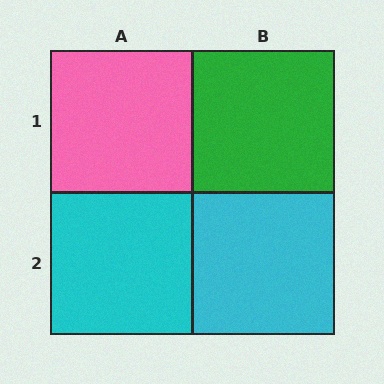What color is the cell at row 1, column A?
Pink.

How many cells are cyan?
2 cells are cyan.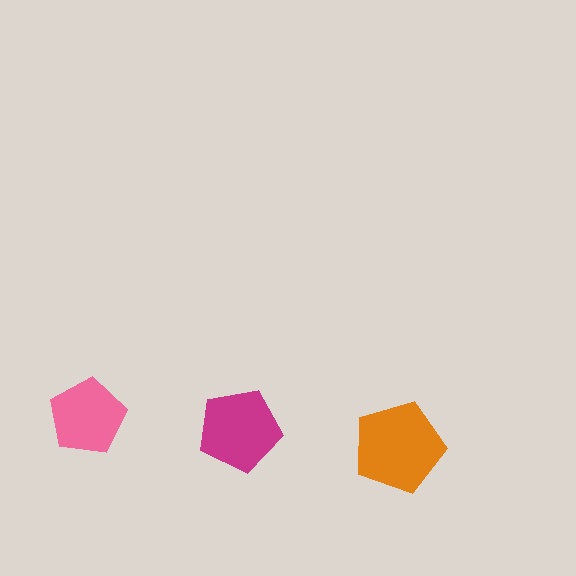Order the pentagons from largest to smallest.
the orange one, the magenta one, the pink one.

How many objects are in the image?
There are 3 objects in the image.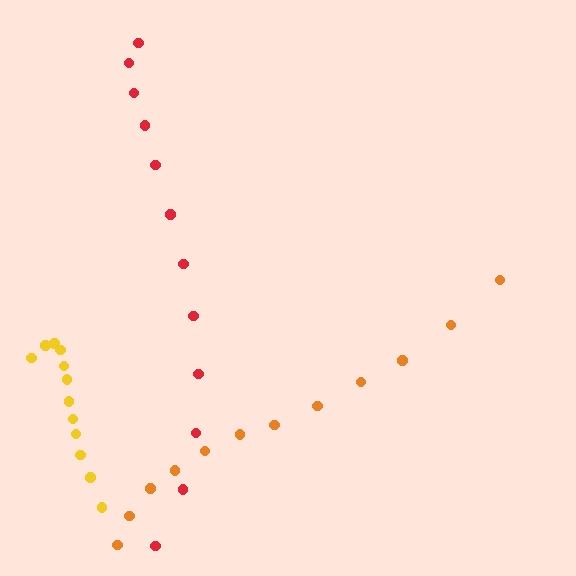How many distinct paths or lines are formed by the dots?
There are 3 distinct paths.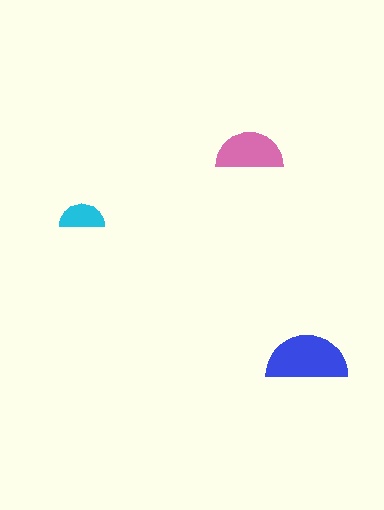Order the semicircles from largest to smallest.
the blue one, the pink one, the cyan one.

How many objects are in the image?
There are 3 objects in the image.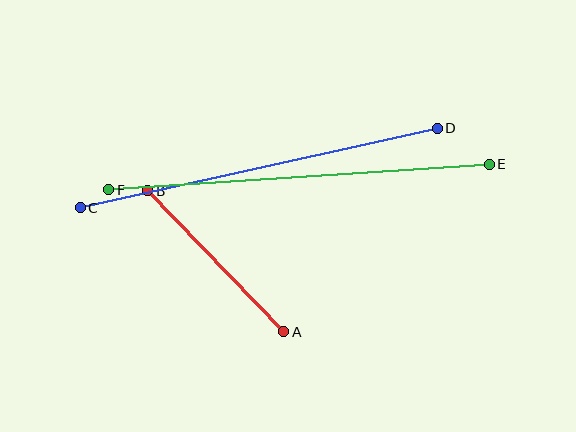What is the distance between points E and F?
The distance is approximately 382 pixels.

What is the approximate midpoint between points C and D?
The midpoint is at approximately (259, 168) pixels.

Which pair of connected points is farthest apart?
Points E and F are farthest apart.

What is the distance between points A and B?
The distance is approximately 196 pixels.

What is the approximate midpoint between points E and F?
The midpoint is at approximately (299, 177) pixels.